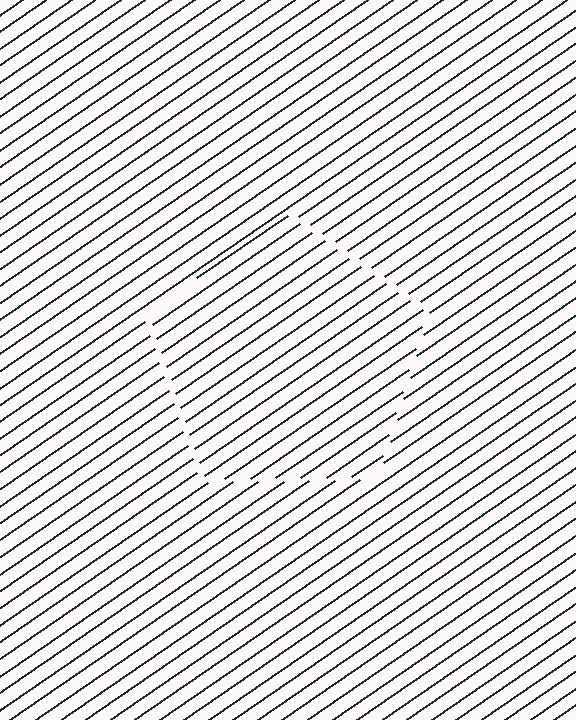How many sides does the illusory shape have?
5 sides — the line-ends trace a pentagon.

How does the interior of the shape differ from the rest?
The interior of the shape contains the same grating, shifted by half a period — the contour is defined by the phase discontinuity where line-ends from the inner and outer gratings abut.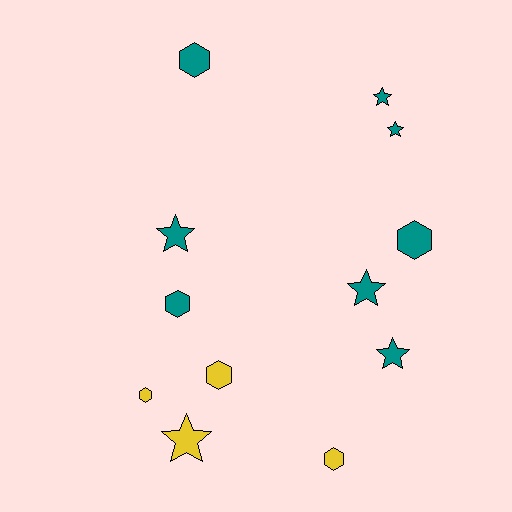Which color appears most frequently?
Teal, with 8 objects.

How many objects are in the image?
There are 12 objects.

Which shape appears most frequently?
Star, with 6 objects.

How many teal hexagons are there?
There are 3 teal hexagons.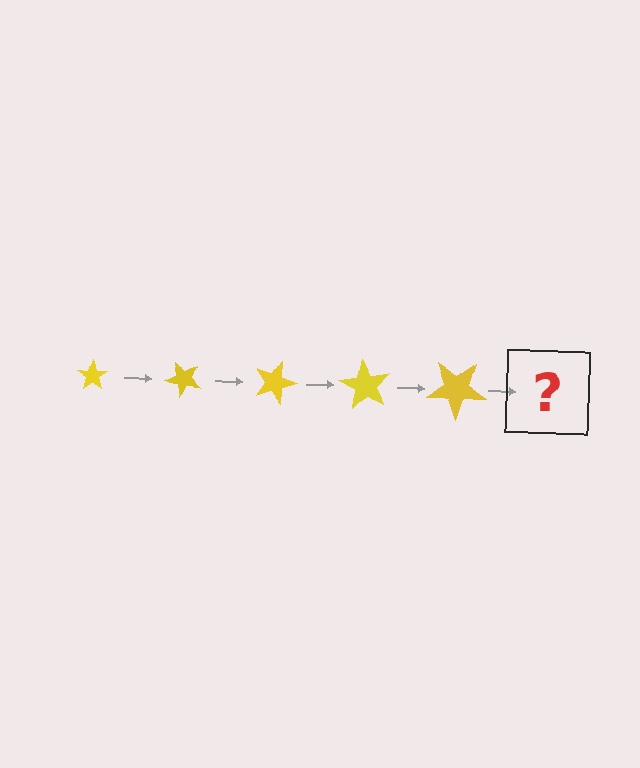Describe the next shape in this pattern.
It should be a star, larger than the previous one and rotated 225 degrees from the start.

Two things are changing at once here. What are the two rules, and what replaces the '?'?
The two rules are that the star grows larger each step and it rotates 45 degrees each step. The '?' should be a star, larger than the previous one and rotated 225 degrees from the start.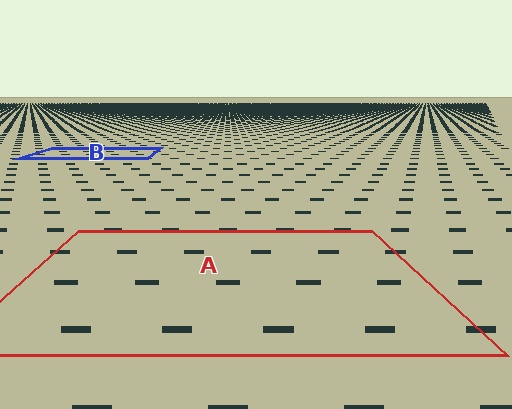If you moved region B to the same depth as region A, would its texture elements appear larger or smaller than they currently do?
They would appear larger. At a closer depth, the same texture elements are projected at a bigger on-screen size.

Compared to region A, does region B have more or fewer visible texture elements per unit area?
Region B has more texture elements per unit area — they are packed more densely because it is farther away.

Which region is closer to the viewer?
Region A is closer. The texture elements there are larger and more spread out.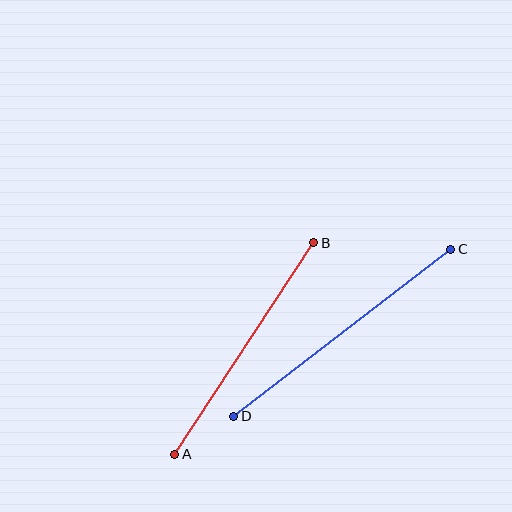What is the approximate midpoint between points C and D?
The midpoint is at approximately (342, 333) pixels.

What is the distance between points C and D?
The distance is approximately 274 pixels.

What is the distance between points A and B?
The distance is approximately 253 pixels.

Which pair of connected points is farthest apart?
Points C and D are farthest apart.